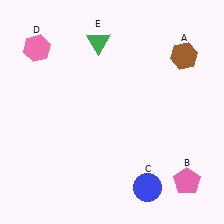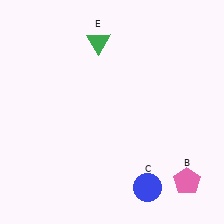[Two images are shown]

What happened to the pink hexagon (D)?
The pink hexagon (D) was removed in Image 2. It was in the top-left area of Image 1.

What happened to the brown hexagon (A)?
The brown hexagon (A) was removed in Image 2. It was in the top-right area of Image 1.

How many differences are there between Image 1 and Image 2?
There are 2 differences between the two images.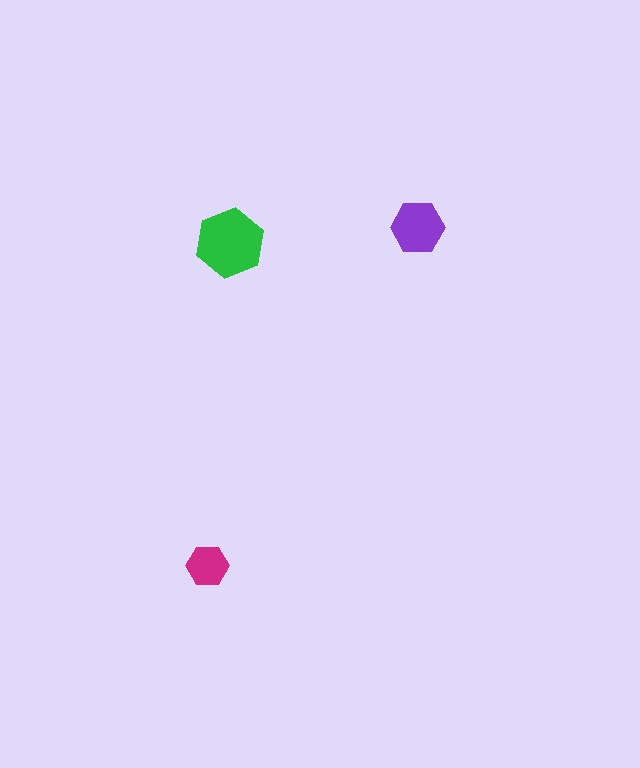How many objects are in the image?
There are 3 objects in the image.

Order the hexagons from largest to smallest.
the green one, the purple one, the magenta one.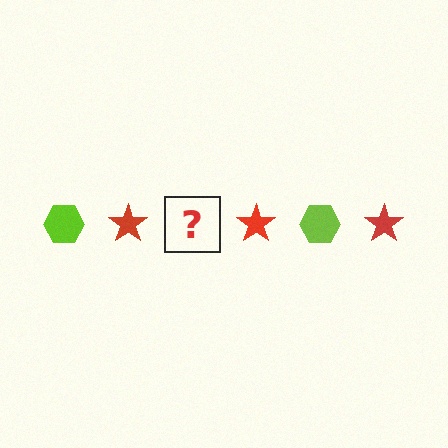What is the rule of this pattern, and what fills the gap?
The rule is that the pattern alternates between lime hexagon and red star. The gap should be filled with a lime hexagon.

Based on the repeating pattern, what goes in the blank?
The blank should be a lime hexagon.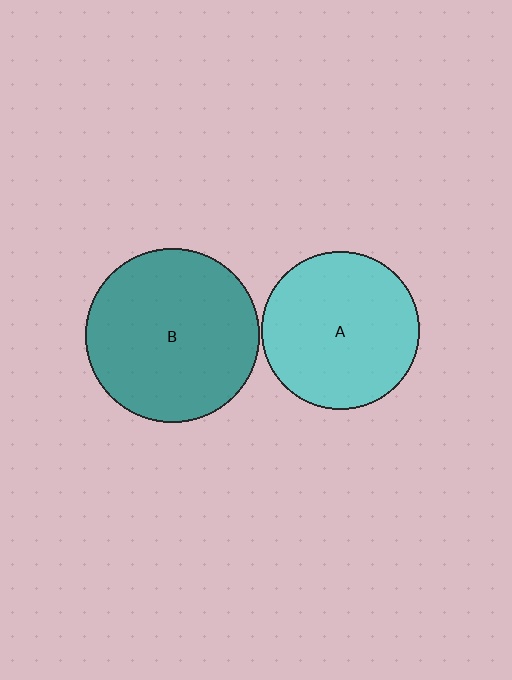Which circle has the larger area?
Circle B (teal).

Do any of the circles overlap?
No, none of the circles overlap.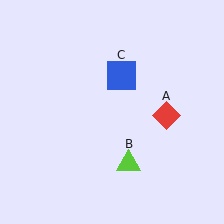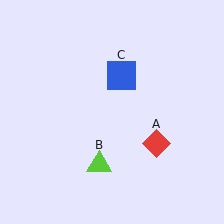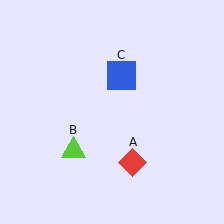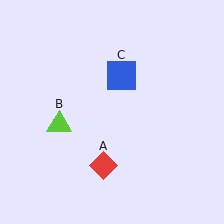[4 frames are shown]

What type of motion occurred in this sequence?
The red diamond (object A), lime triangle (object B) rotated clockwise around the center of the scene.